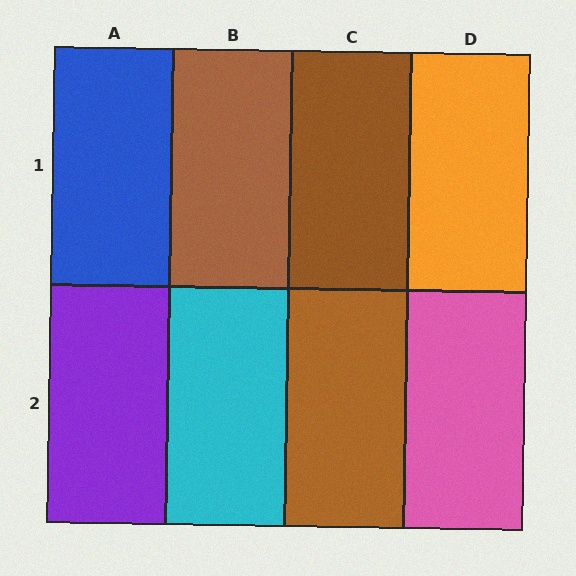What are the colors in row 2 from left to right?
Purple, cyan, brown, pink.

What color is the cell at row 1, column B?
Brown.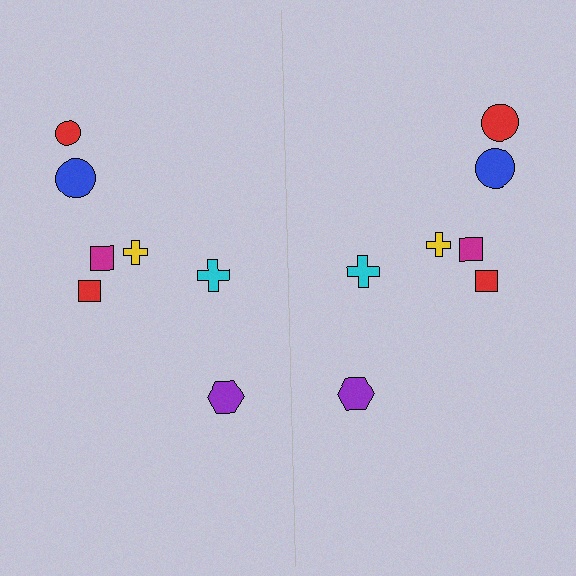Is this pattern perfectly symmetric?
No, the pattern is not perfectly symmetric. The red circle on the right side has a different size than its mirror counterpart.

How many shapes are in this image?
There are 14 shapes in this image.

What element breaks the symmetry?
The red circle on the right side has a different size than its mirror counterpart.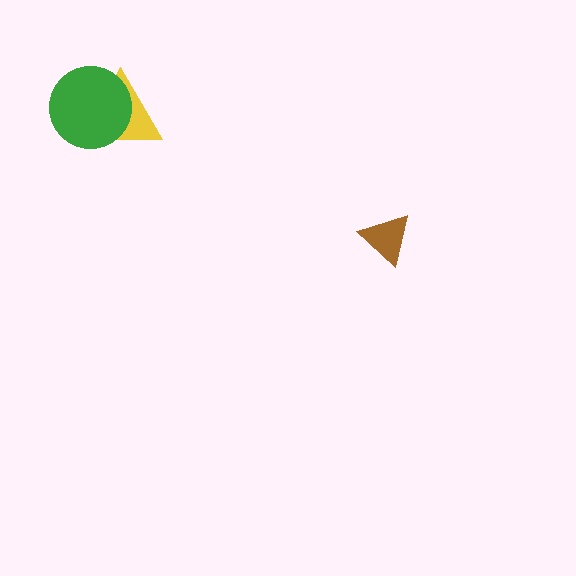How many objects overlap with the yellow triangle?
1 object overlaps with the yellow triangle.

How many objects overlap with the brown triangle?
0 objects overlap with the brown triangle.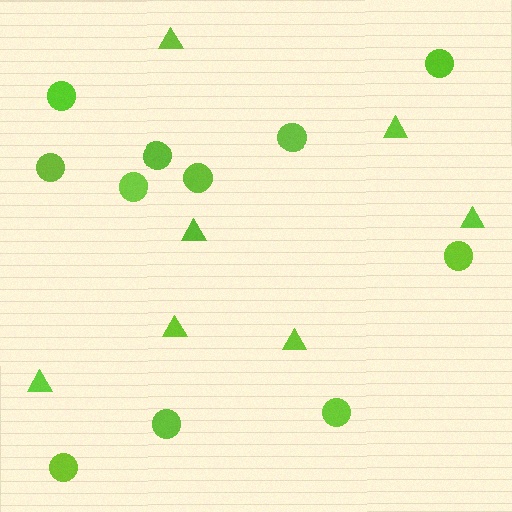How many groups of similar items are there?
There are 2 groups: one group of triangles (7) and one group of circles (11).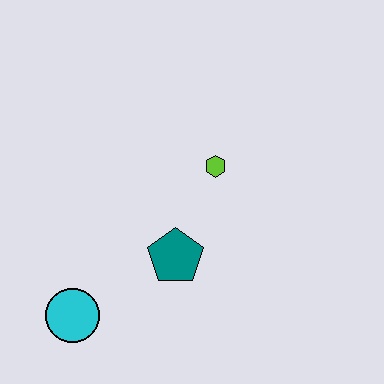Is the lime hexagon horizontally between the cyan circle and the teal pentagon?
No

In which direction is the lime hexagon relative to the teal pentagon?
The lime hexagon is above the teal pentagon.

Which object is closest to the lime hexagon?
The teal pentagon is closest to the lime hexagon.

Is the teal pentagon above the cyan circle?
Yes